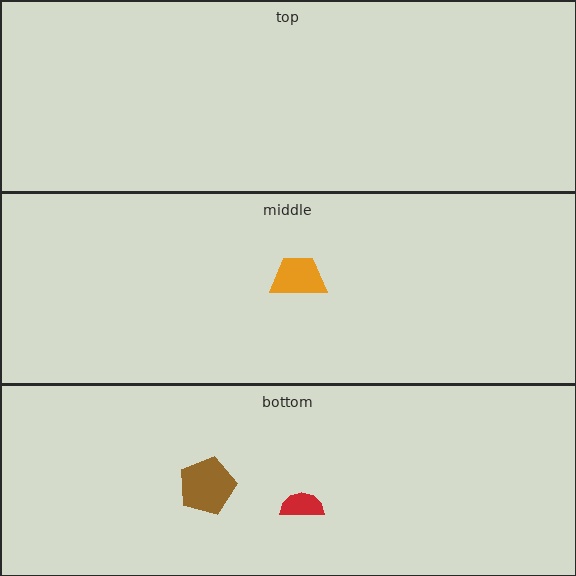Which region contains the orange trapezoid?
The middle region.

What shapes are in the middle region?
The orange trapezoid.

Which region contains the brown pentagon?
The bottom region.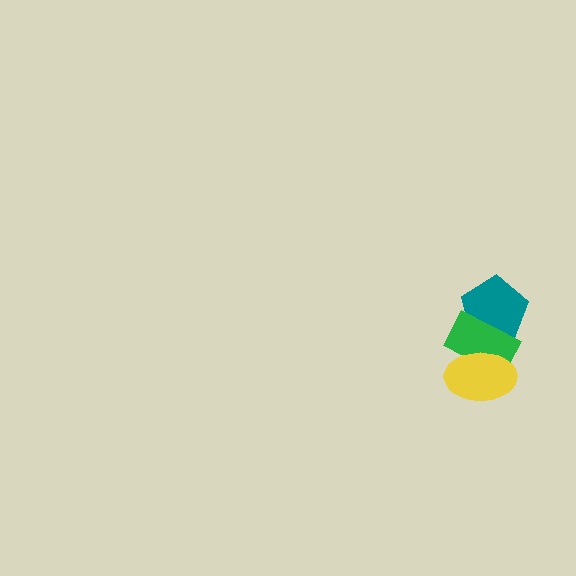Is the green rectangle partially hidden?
Yes, it is partially covered by another shape.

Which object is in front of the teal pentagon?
The green rectangle is in front of the teal pentagon.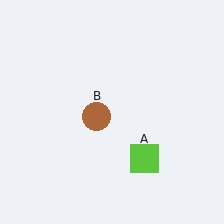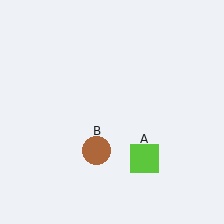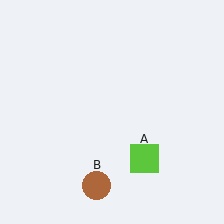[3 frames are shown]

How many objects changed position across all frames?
1 object changed position: brown circle (object B).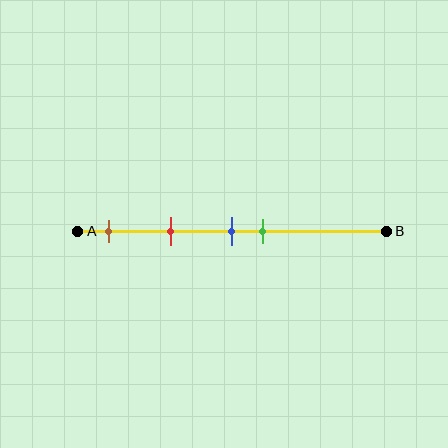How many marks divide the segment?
There are 4 marks dividing the segment.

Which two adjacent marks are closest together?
The blue and green marks are the closest adjacent pair.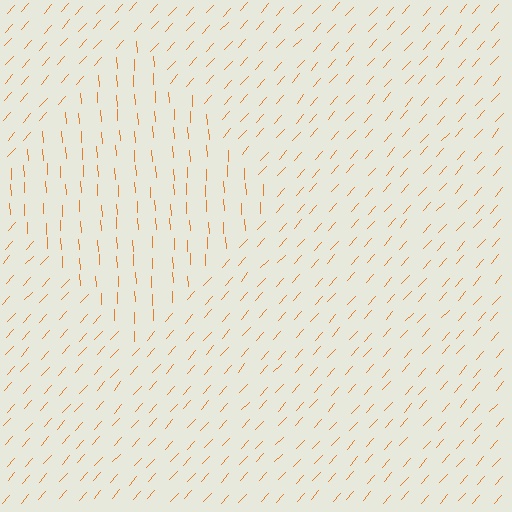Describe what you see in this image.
The image is filled with small orange line segments. A diamond region in the image has lines oriented differently from the surrounding lines, creating a visible texture boundary.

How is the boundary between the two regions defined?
The boundary is defined purely by a change in line orientation (approximately 45 degrees difference). All lines are the same color and thickness.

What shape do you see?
I see a diamond.